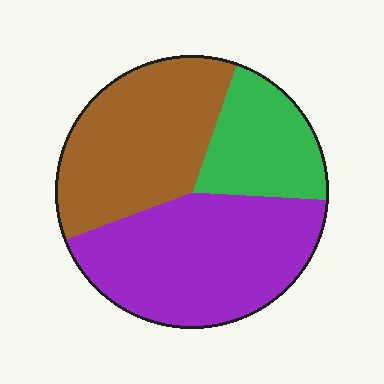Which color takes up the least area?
Green, at roughly 20%.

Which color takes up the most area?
Purple, at roughly 45%.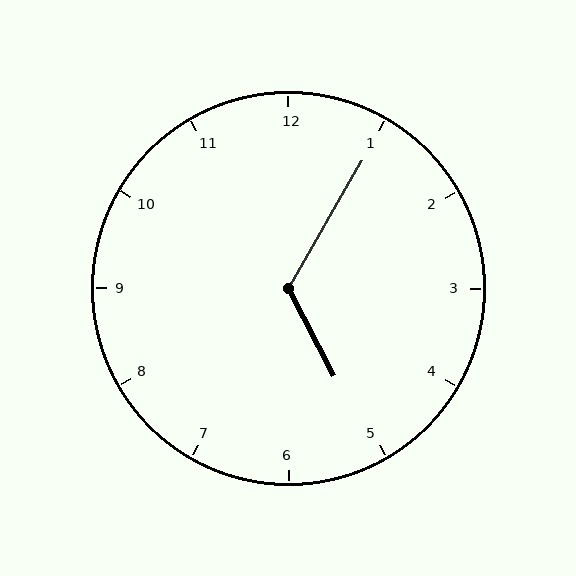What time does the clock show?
5:05.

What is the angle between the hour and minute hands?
Approximately 122 degrees.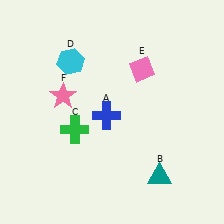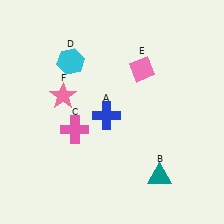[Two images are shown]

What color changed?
The cross (C) changed from green in Image 1 to pink in Image 2.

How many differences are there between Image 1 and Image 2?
There is 1 difference between the two images.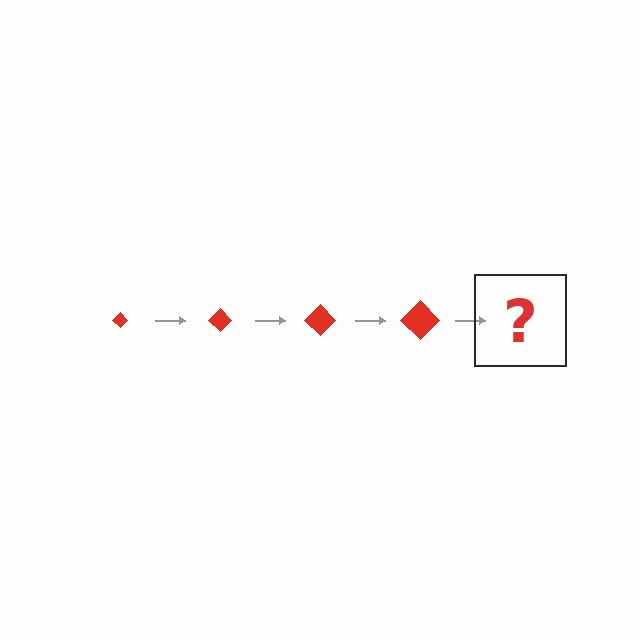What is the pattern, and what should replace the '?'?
The pattern is that the diamond gets progressively larger each step. The '?' should be a red diamond, larger than the previous one.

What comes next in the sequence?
The next element should be a red diamond, larger than the previous one.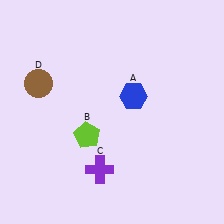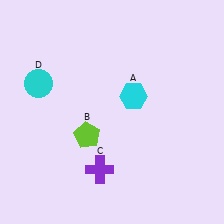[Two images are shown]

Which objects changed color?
A changed from blue to cyan. D changed from brown to cyan.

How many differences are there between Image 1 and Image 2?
There are 2 differences between the two images.